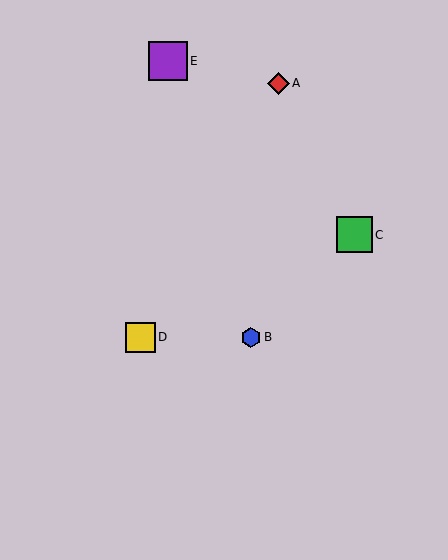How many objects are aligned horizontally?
2 objects (B, D) are aligned horizontally.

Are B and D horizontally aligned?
Yes, both are at y≈337.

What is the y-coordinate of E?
Object E is at y≈61.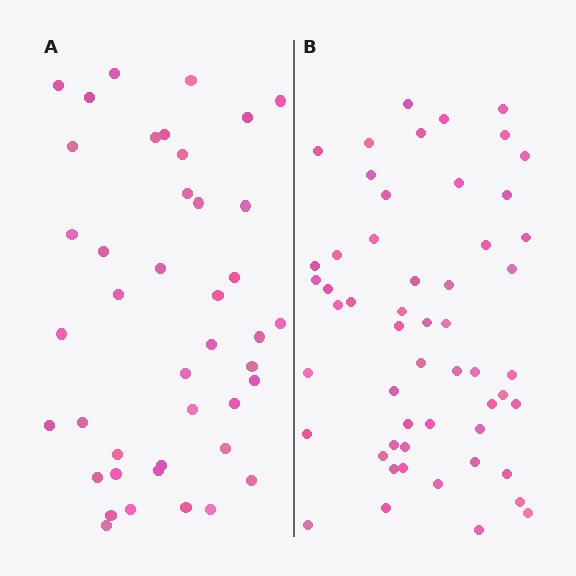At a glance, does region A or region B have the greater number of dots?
Region B (the right region) has more dots.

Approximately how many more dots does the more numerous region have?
Region B has roughly 12 or so more dots than region A.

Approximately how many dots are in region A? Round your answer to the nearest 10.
About 40 dots. (The exact count is 42, which rounds to 40.)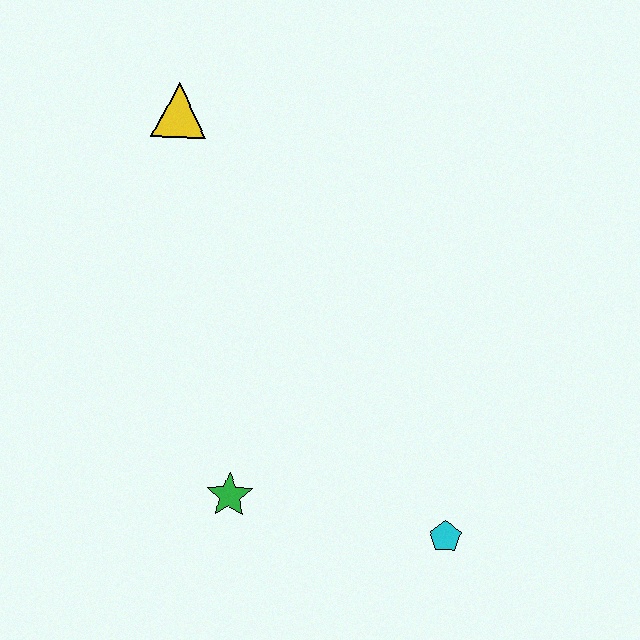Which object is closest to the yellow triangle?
The green star is closest to the yellow triangle.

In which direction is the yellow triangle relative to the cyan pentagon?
The yellow triangle is above the cyan pentagon.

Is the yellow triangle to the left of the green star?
Yes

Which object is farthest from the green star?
The yellow triangle is farthest from the green star.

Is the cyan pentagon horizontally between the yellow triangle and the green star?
No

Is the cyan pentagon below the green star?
Yes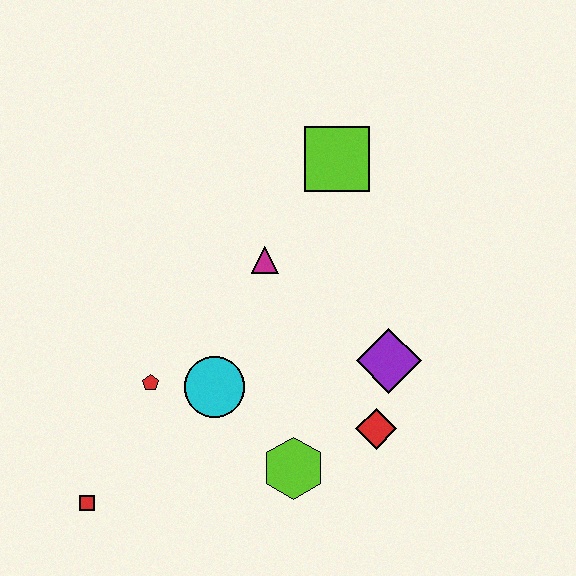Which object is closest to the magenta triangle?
The lime square is closest to the magenta triangle.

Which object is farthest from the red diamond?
The red square is farthest from the red diamond.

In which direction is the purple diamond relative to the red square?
The purple diamond is to the right of the red square.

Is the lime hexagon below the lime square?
Yes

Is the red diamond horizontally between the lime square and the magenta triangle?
No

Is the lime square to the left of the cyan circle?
No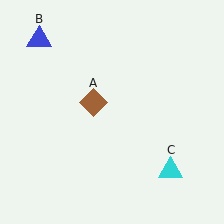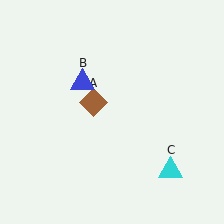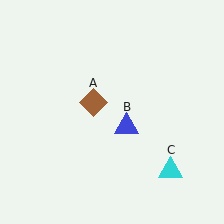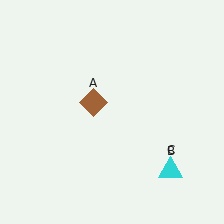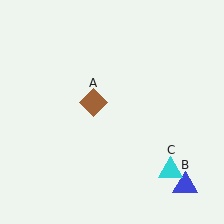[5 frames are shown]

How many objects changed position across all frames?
1 object changed position: blue triangle (object B).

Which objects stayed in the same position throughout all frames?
Brown diamond (object A) and cyan triangle (object C) remained stationary.